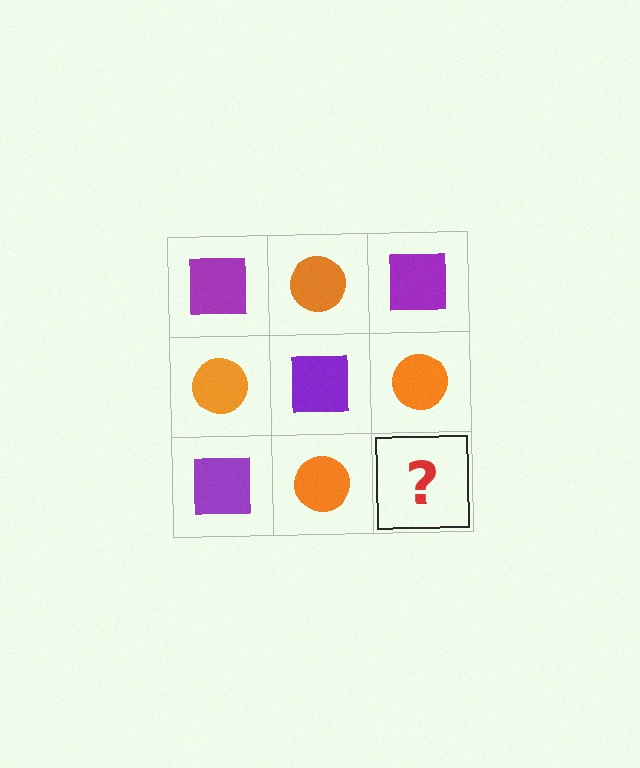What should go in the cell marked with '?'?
The missing cell should contain a purple square.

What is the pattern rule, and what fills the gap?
The rule is that it alternates purple square and orange circle in a checkerboard pattern. The gap should be filled with a purple square.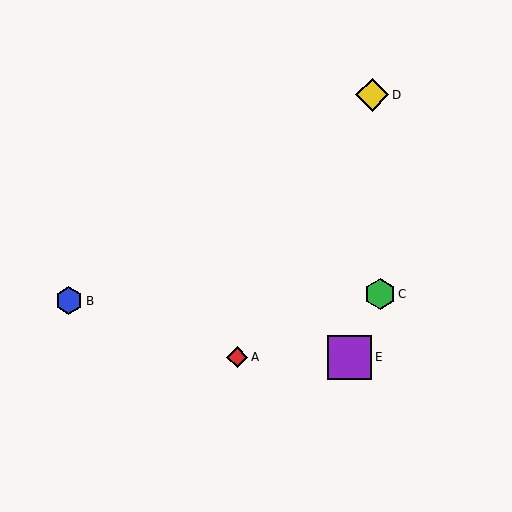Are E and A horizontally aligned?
Yes, both are at y≈357.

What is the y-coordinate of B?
Object B is at y≈301.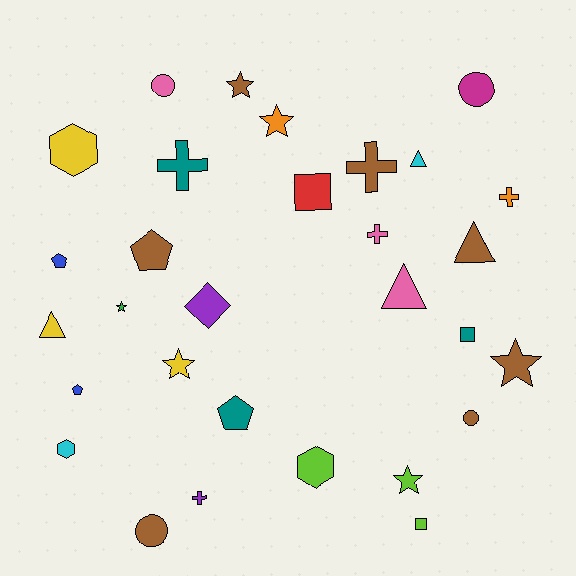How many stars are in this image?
There are 6 stars.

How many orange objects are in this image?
There are 2 orange objects.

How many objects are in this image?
There are 30 objects.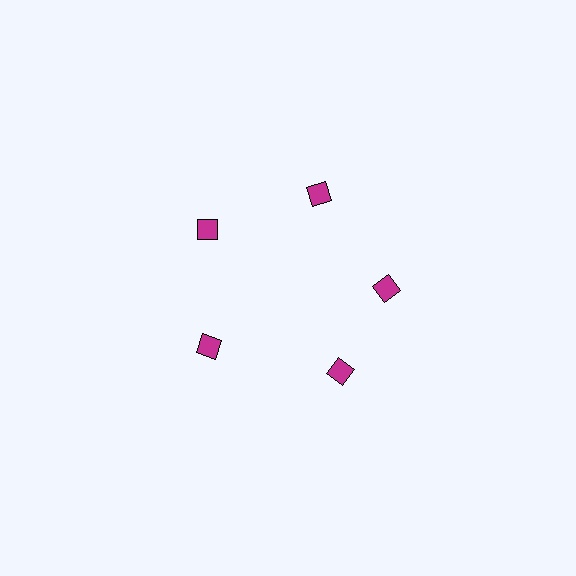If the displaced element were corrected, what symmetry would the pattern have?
It would have 5-fold rotational symmetry — the pattern would map onto itself every 72 degrees.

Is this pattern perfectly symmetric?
No. The 5 magenta diamonds are arranged in a ring, but one element near the 5 o'clock position is rotated out of alignment along the ring, breaking the 5-fold rotational symmetry.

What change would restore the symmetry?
The symmetry would be restored by rotating it back into even spacing with its neighbors so that all 5 diamonds sit at equal angles and equal distance from the center.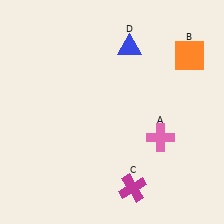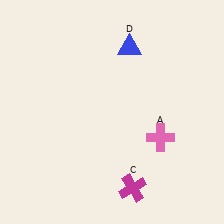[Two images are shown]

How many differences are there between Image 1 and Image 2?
There is 1 difference between the two images.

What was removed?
The orange square (B) was removed in Image 2.